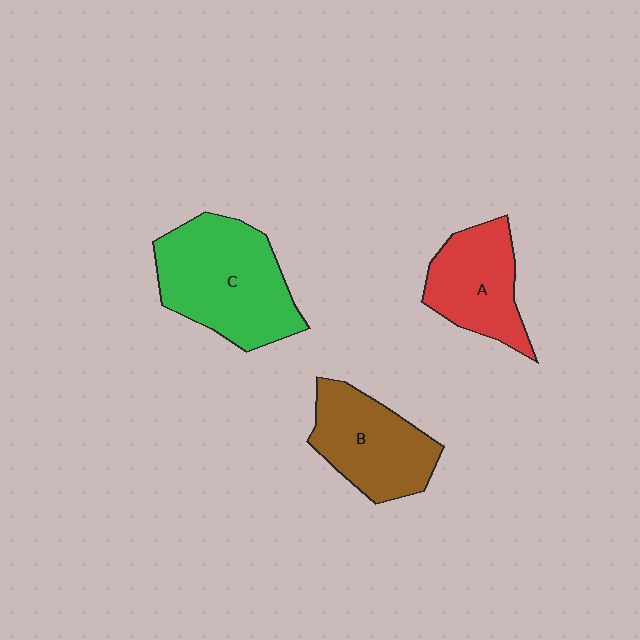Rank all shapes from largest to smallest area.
From largest to smallest: C (green), B (brown), A (red).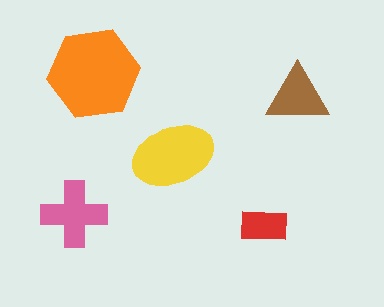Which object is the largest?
The orange hexagon.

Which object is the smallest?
The red rectangle.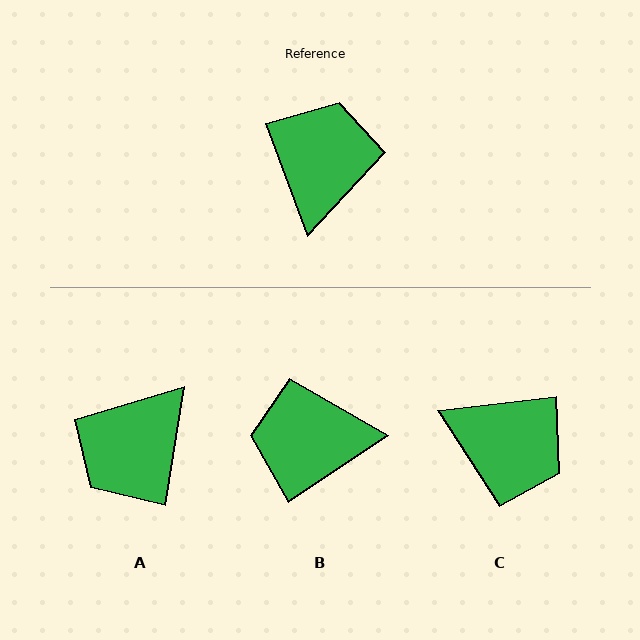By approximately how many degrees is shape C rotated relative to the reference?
Approximately 104 degrees clockwise.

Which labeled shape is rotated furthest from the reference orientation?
A, about 150 degrees away.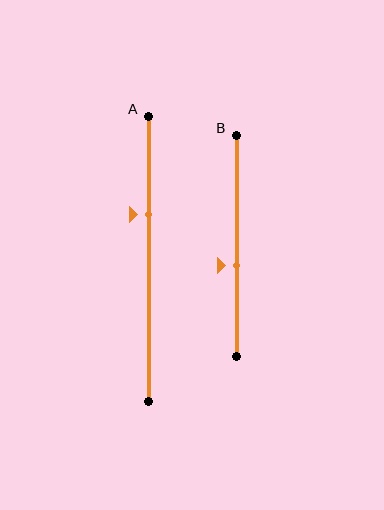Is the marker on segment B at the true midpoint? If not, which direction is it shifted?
No, the marker on segment B is shifted downward by about 9% of the segment length.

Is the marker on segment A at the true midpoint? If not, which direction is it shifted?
No, the marker on segment A is shifted upward by about 15% of the segment length.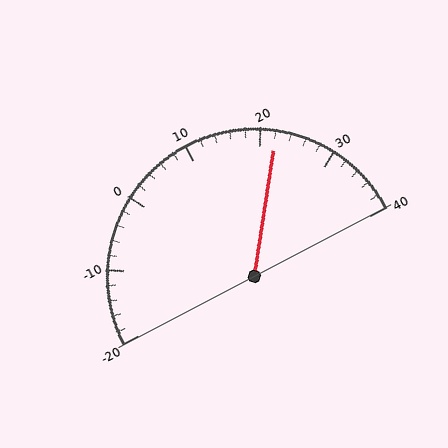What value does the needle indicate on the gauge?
The needle indicates approximately 22.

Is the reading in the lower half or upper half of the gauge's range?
The reading is in the upper half of the range (-20 to 40).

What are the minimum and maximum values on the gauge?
The gauge ranges from -20 to 40.